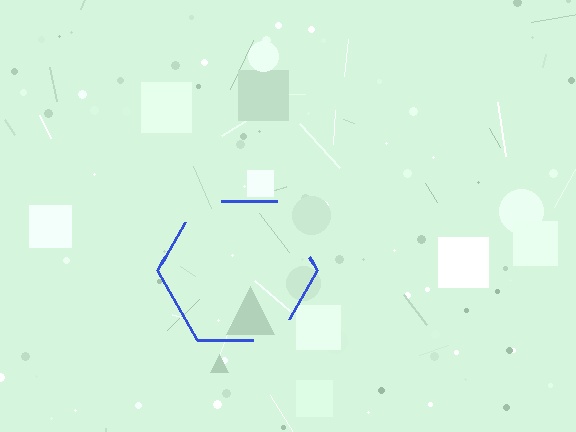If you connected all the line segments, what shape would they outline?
They would outline a hexagon.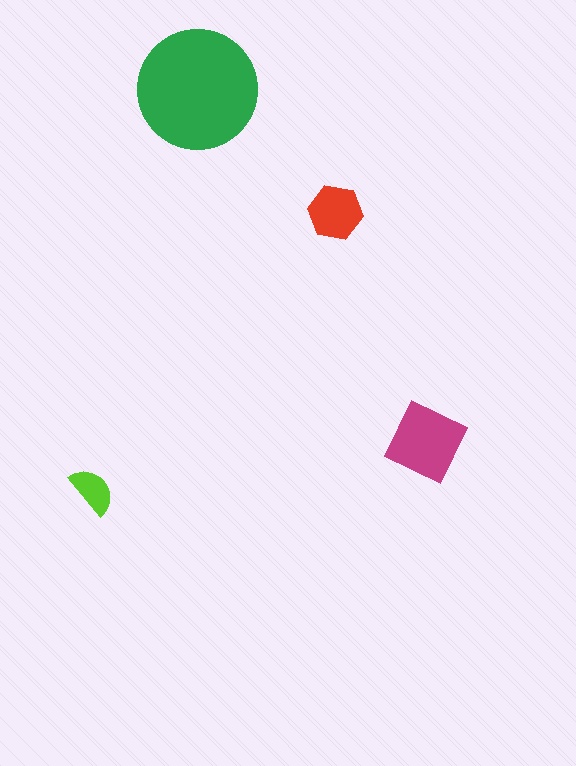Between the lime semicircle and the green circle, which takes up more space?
The green circle.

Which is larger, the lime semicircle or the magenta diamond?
The magenta diamond.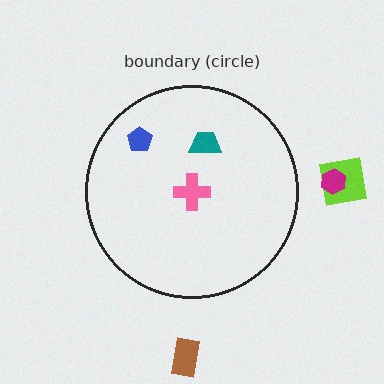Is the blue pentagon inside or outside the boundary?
Inside.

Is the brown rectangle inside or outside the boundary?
Outside.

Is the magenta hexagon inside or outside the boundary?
Outside.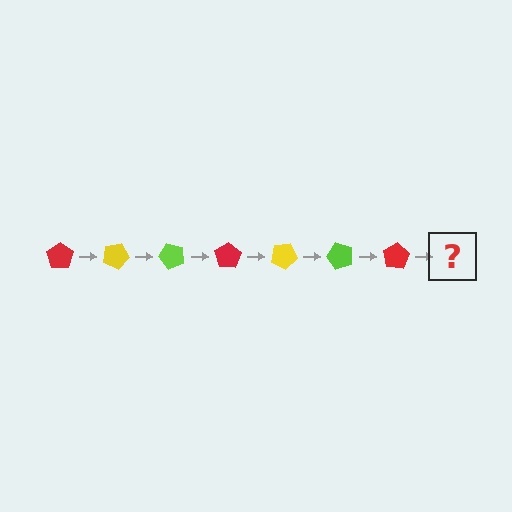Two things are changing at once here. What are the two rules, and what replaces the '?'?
The two rules are that it rotates 25 degrees each step and the color cycles through red, yellow, and lime. The '?' should be a yellow pentagon, rotated 175 degrees from the start.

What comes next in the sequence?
The next element should be a yellow pentagon, rotated 175 degrees from the start.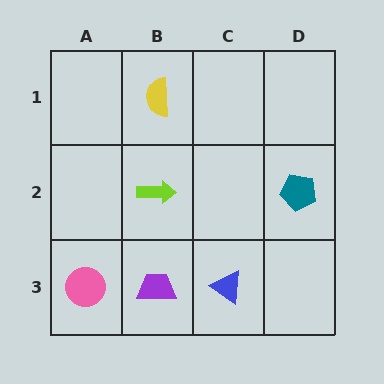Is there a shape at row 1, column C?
No, that cell is empty.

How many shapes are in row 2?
2 shapes.